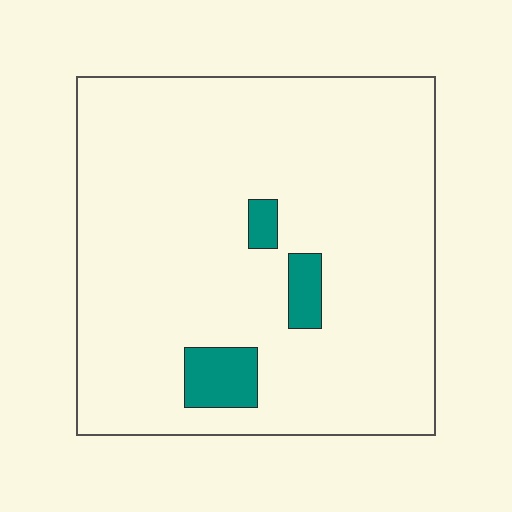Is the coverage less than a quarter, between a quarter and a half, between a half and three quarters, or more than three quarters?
Less than a quarter.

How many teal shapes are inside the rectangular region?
3.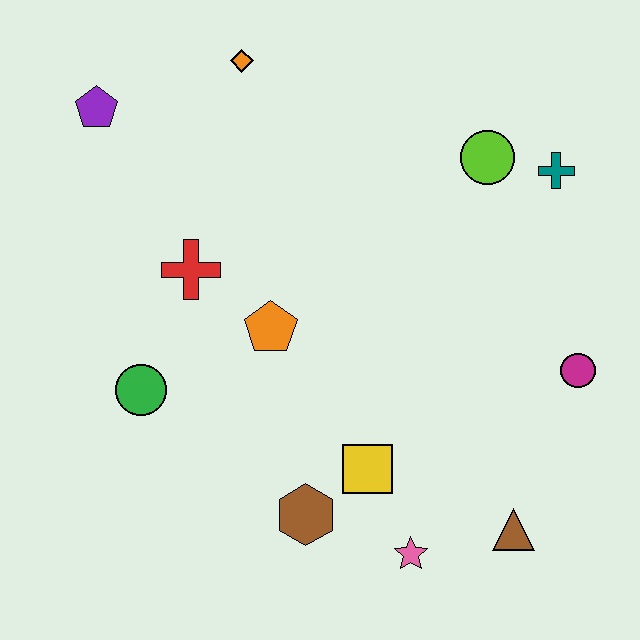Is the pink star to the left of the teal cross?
Yes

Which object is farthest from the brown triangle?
The purple pentagon is farthest from the brown triangle.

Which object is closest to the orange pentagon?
The red cross is closest to the orange pentagon.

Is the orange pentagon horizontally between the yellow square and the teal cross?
No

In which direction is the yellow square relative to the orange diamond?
The yellow square is below the orange diamond.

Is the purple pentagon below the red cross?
No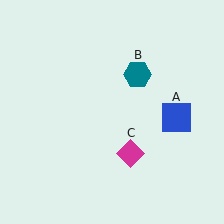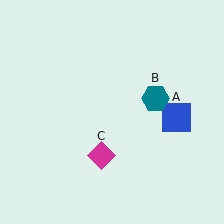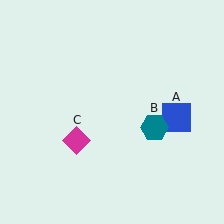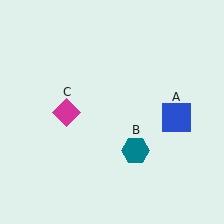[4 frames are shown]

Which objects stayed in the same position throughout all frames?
Blue square (object A) remained stationary.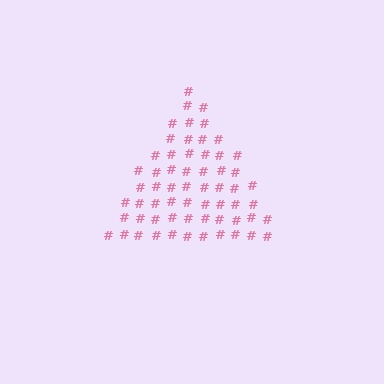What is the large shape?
The large shape is a triangle.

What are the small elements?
The small elements are hash symbols.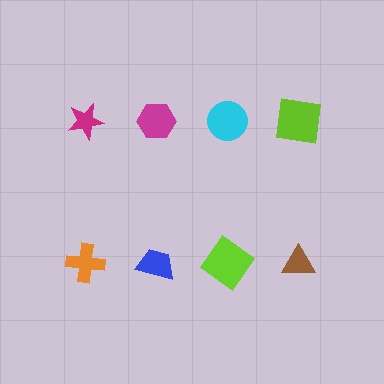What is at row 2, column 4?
A brown triangle.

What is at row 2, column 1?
An orange cross.